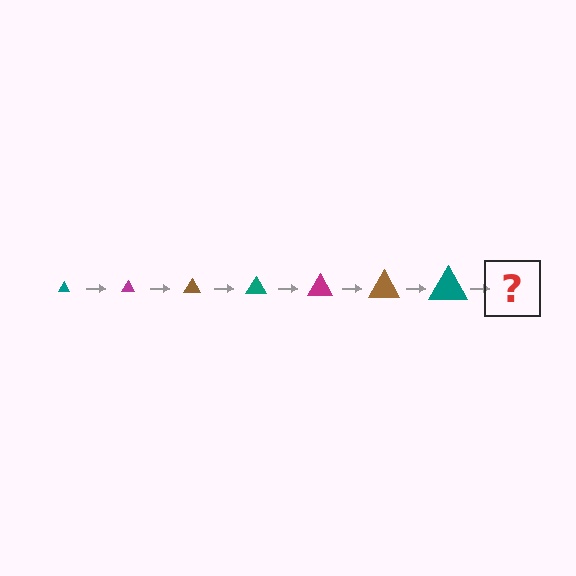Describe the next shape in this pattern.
It should be a magenta triangle, larger than the previous one.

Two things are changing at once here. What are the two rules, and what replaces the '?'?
The two rules are that the triangle grows larger each step and the color cycles through teal, magenta, and brown. The '?' should be a magenta triangle, larger than the previous one.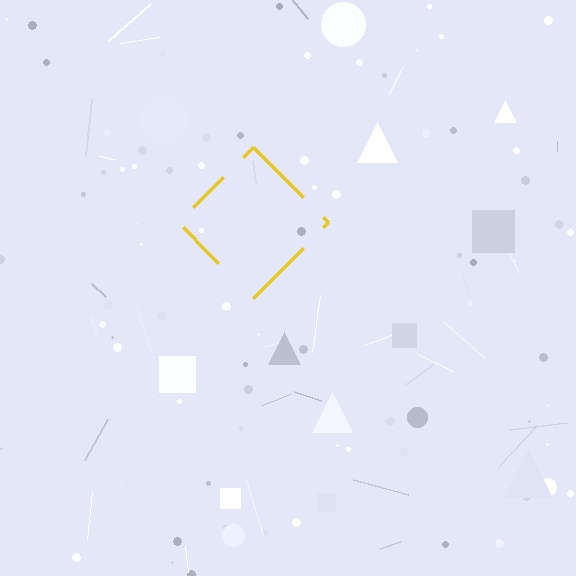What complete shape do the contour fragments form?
The contour fragments form a diamond.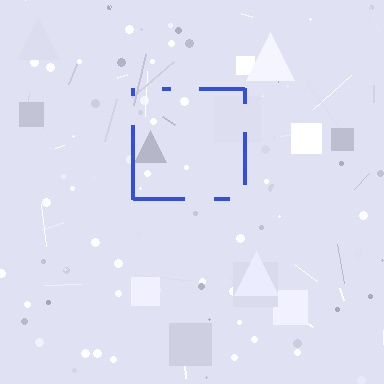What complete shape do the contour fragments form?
The contour fragments form a square.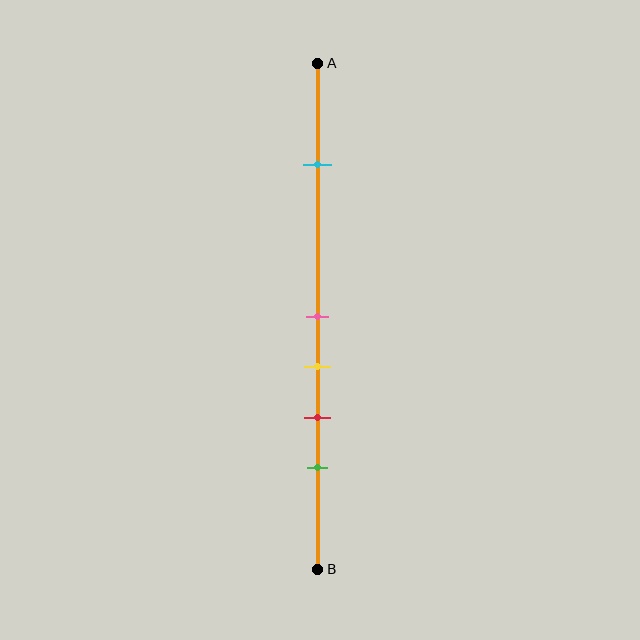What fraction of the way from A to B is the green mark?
The green mark is approximately 80% (0.8) of the way from A to B.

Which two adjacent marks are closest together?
The pink and yellow marks are the closest adjacent pair.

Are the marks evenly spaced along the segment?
No, the marks are not evenly spaced.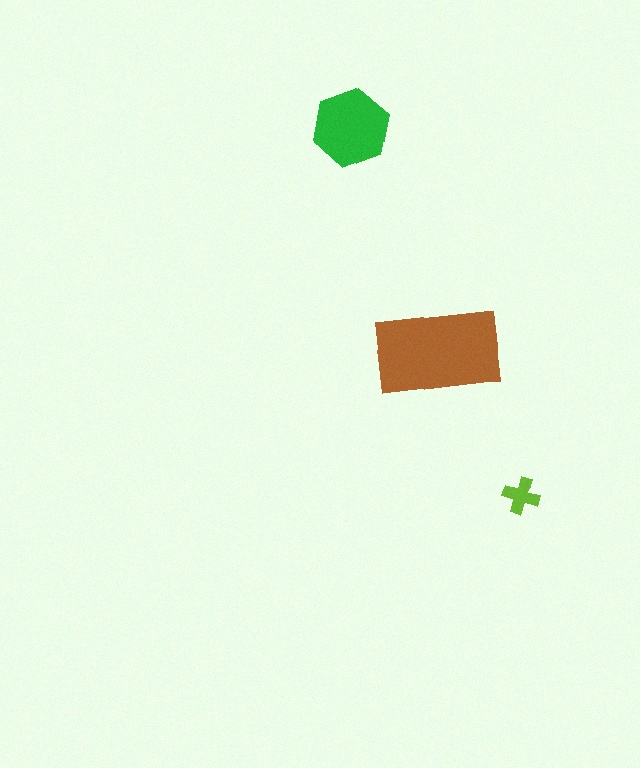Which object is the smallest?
The lime cross.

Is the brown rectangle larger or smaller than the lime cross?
Larger.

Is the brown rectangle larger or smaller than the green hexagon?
Larger.